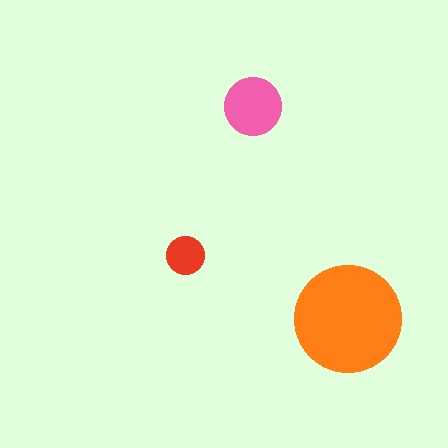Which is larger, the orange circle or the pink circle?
The orange one.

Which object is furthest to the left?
The red circle is leftmost.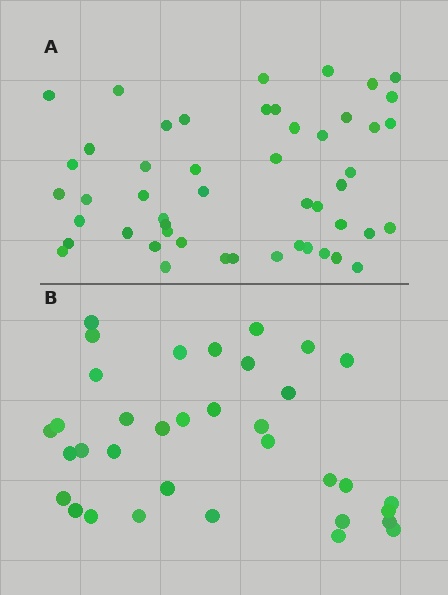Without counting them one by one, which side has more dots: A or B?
Region A (the top region) has more dots.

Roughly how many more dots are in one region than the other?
Region A has approximately 15 more dots than region B.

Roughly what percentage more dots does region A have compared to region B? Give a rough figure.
About 45% more.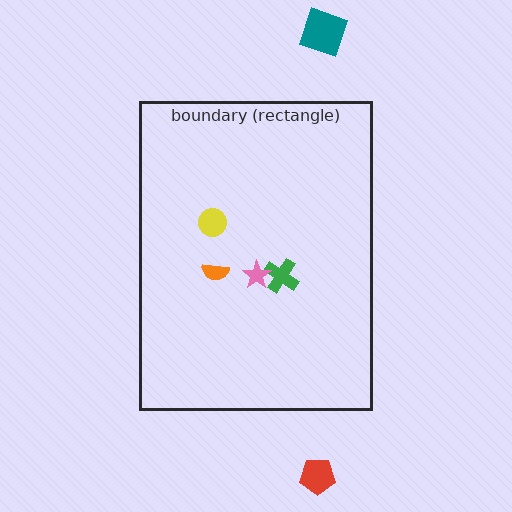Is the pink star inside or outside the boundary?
Inside.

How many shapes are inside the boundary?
4 inside, 2 outside.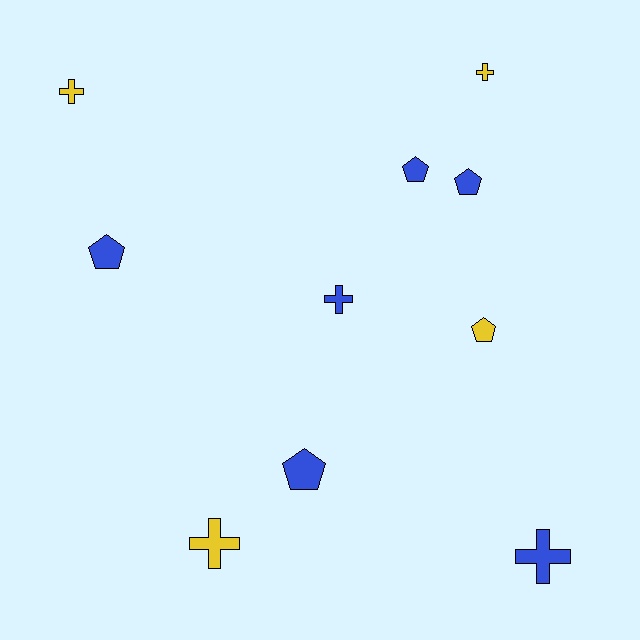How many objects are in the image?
There are 10 objects.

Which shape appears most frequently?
Pentagon, with 5 objects.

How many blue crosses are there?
There are 2 blue crosses.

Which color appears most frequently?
Blue, with 6 objects.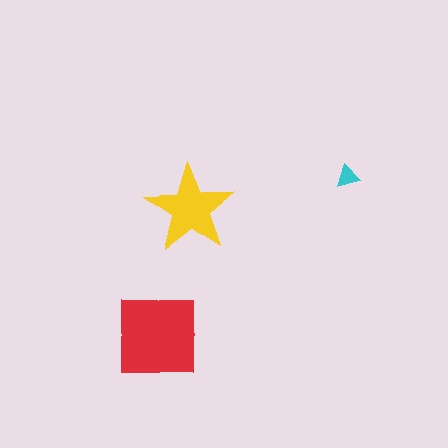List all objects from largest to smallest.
The red square, the yellow star, the cyan triangle.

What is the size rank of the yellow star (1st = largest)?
2nd.